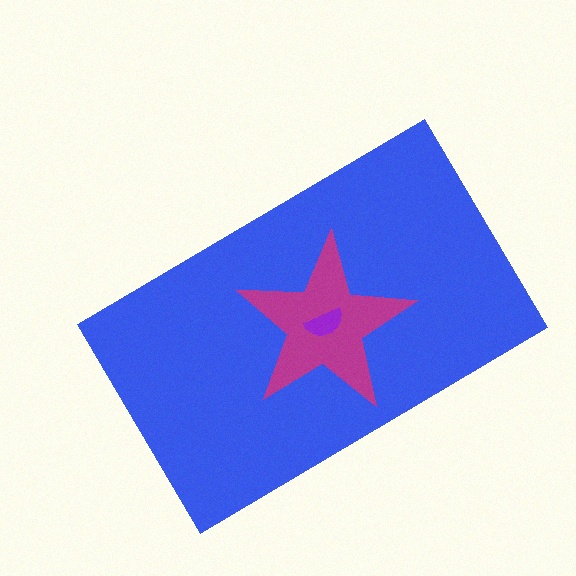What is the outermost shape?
The blue rectangle.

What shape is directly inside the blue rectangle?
The magenta star.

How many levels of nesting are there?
3.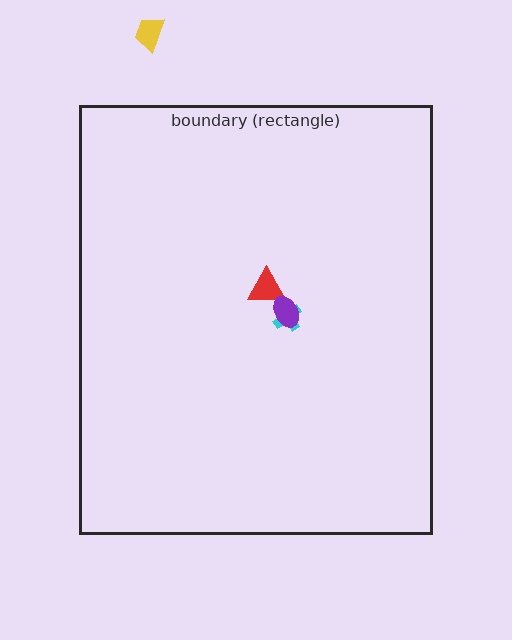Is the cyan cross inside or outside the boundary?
Inside.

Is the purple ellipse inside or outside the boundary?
Inside.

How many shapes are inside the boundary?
3 inside, 1 outside.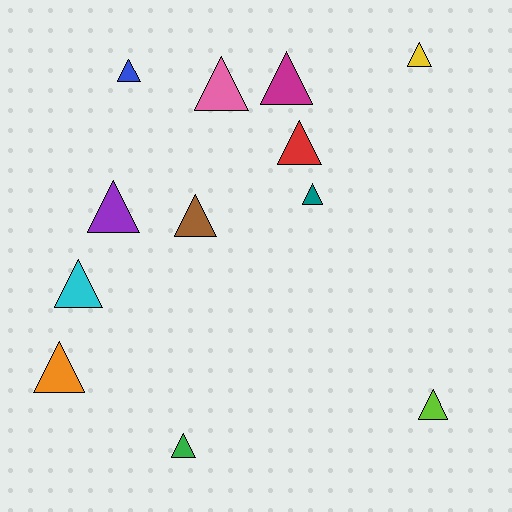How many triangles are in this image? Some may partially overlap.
There are 12 triangles.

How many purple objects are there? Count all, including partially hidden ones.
There is 1 purple object.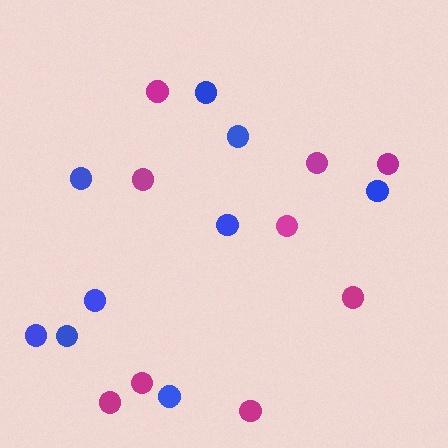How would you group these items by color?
There are 2 groups: one group of magenta circles (9) and one group of blue circles (9).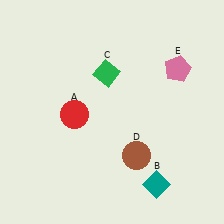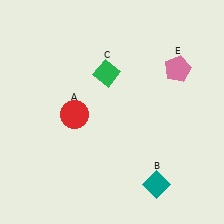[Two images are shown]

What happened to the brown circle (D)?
The brown circle (D) was removed in Image 2. It was in the bottom-right area of Image 1.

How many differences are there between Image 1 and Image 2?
There is 1 difference between the two images.